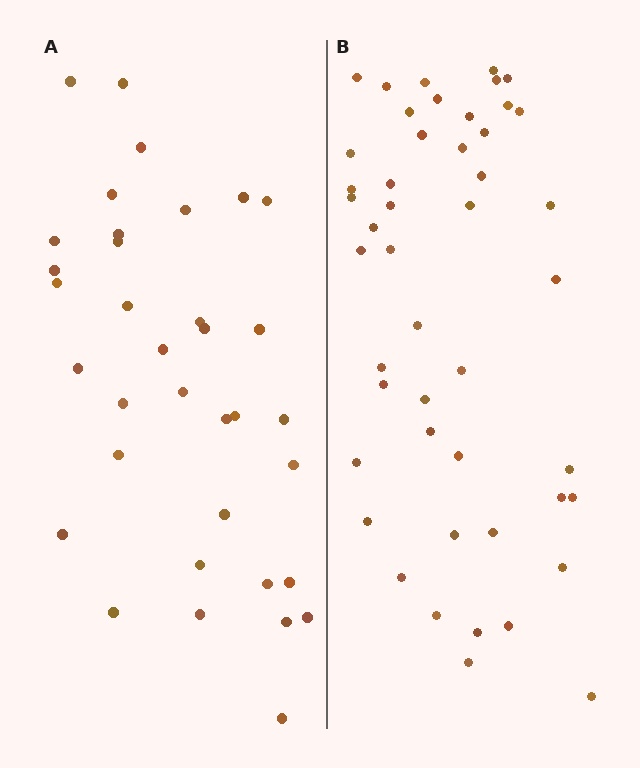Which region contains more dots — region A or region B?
Region B (the right region) has more dots.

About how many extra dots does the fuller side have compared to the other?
Region B has roughly 12 or so more dots than region A.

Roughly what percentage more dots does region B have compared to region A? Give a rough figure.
About 35% more.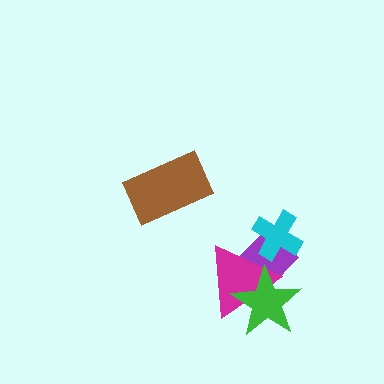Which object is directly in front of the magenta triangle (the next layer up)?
The cyan cross is directly in front of the magenta triangle.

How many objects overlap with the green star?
2 objects overlap with the green star.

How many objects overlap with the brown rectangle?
0 objects overlap with the brown rectangle.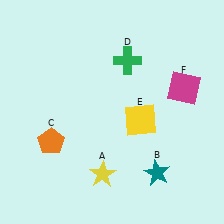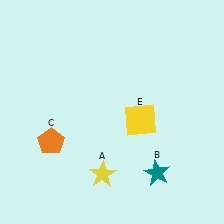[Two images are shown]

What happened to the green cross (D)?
The green cross (D) was removed in Image 2. It was in the top-right area of Image 1.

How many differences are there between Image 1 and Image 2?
There are 2 differences between the two images.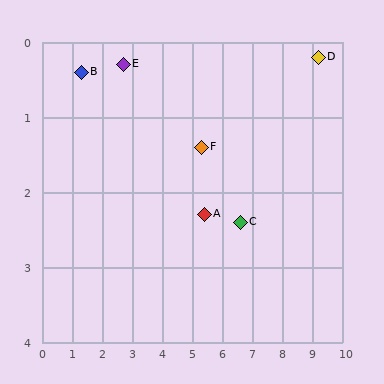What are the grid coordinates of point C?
Point C is at approximately (6.6, 2.4).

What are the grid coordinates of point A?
Point A is at approximately (5.4, 2.3).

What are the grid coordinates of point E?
Point E is at approximately (2.7, 0.3).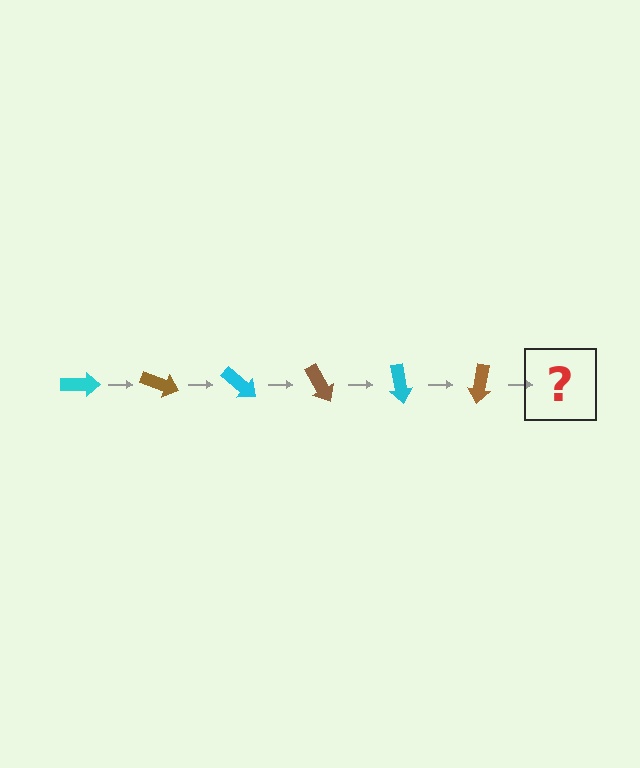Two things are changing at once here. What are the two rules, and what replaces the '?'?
The two rules are that it rotates 20 degrees each step and the color cycles through cyan and brown. The '?' should be a cyan arrow, rotated 120 degrees from the start.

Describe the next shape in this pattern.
It should be a cyan arrow, rotated 120 degrees from the start.